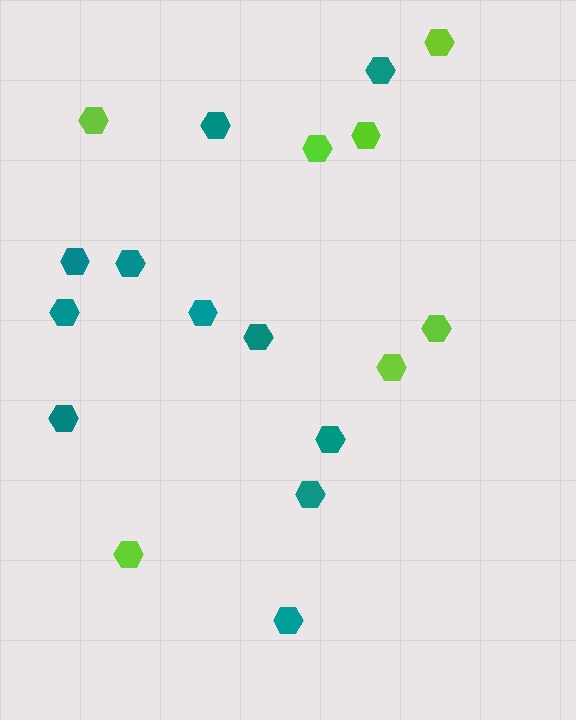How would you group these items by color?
There are 2 groups: one group of teal hexagons (11) and one group of lime hexagons (7).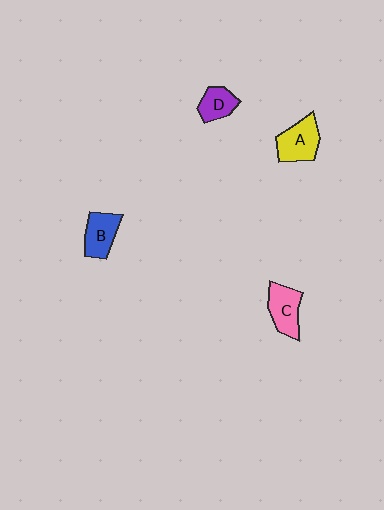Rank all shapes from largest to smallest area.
From largest to smallest: A (yellow), C (pink), B (blue), D (purple).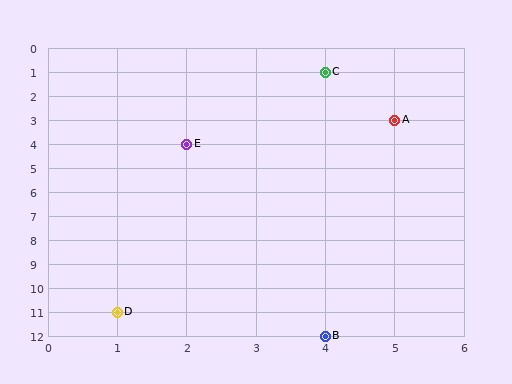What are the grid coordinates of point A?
Point A is at grid coordinates (5, 3).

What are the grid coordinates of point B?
Point B is at grid coordinates (4, 12).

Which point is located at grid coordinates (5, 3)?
Point A is at (5, 3).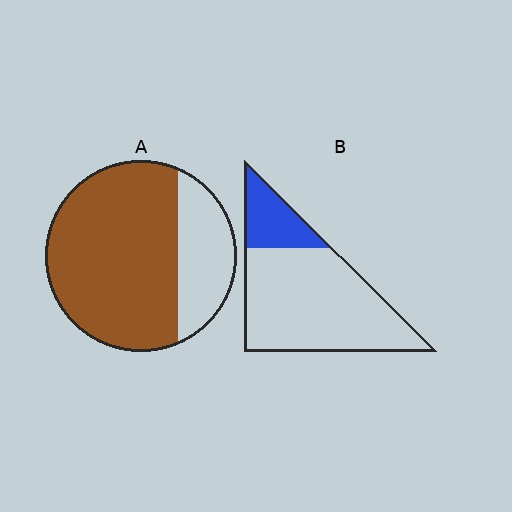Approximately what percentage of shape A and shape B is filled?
A is approximately 75% and B is approximately 20%.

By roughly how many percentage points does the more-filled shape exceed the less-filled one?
By roughly 55 percentage points (A over B).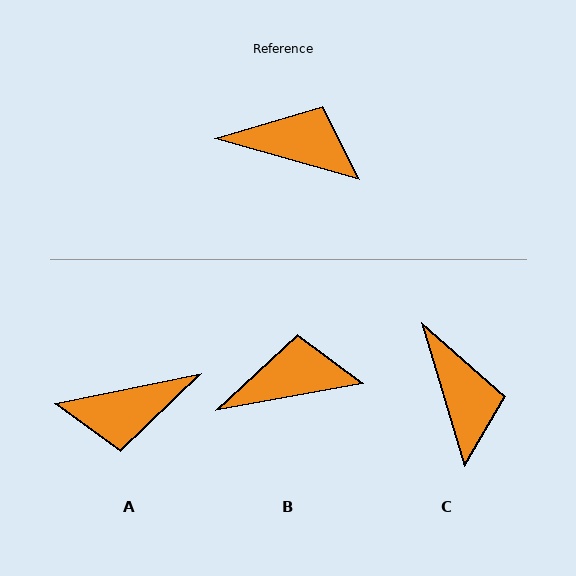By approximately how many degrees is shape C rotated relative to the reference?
Approximately 58 degrees clockwise.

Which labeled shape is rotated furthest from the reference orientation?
A, about 153 degrees away.